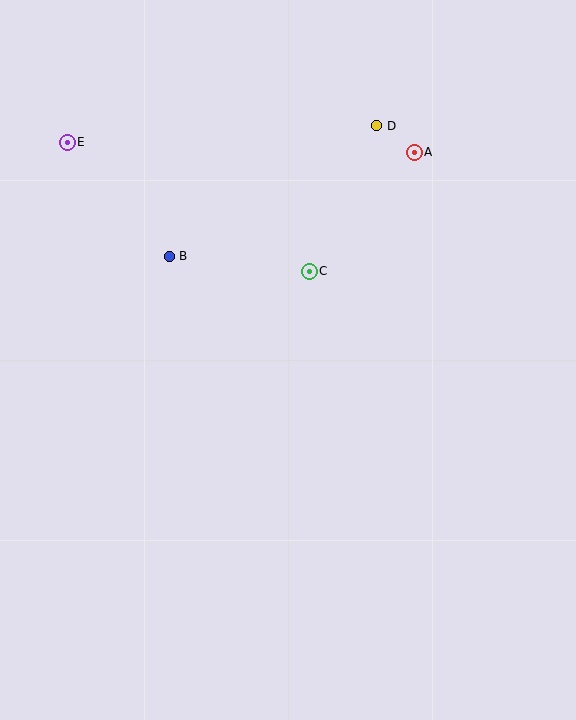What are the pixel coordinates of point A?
Point A is at (414, 152).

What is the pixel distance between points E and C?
The distance between E and C is 274 pixels.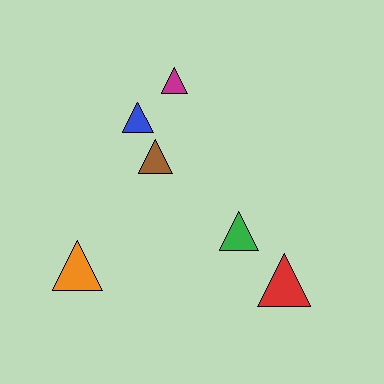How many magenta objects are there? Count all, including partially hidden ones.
There is 1 magenta object.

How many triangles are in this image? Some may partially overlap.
There are 6 triangles.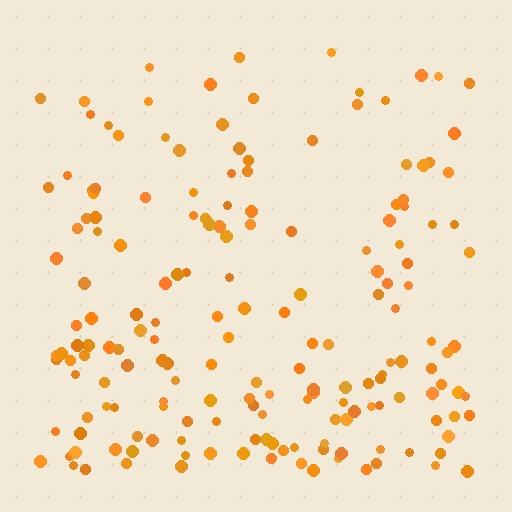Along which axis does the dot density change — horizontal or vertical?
Vertical.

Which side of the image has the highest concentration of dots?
The bottom.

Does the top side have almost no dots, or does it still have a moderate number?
Still a moderate number, just noticeably fewer than the bottom.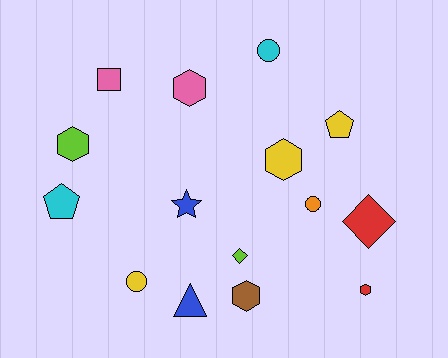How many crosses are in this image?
There are no crosses.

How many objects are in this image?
There are 15 objects.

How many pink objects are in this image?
There are 2 pink objects.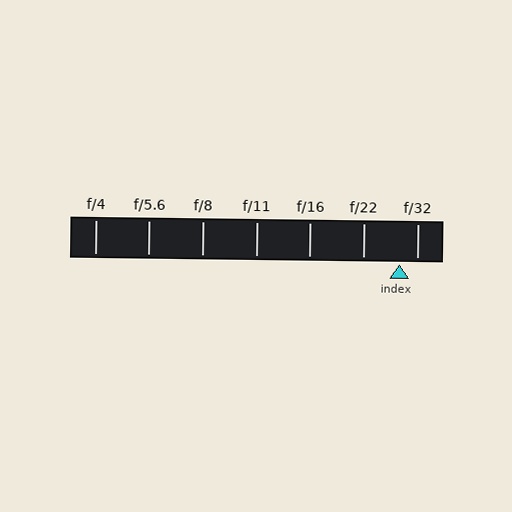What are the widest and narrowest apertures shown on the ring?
The widest aperture shown is f/4 and the narrowest is f/32.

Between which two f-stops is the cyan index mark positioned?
The index mark is between f/22 and f/32.